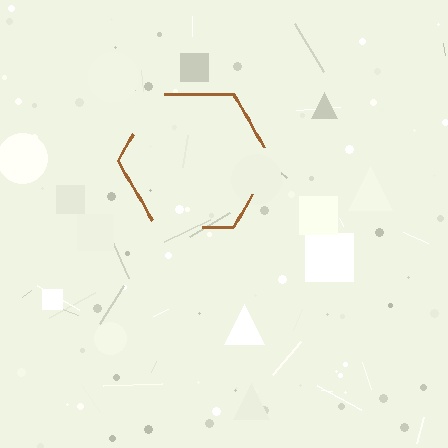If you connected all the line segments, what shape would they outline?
They would outline a hexagon.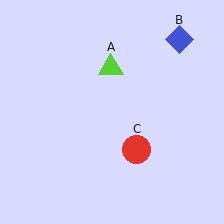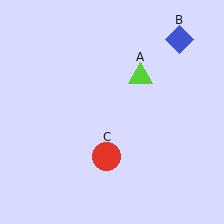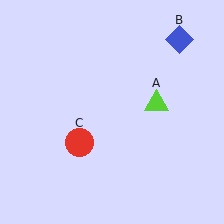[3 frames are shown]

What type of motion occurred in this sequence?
The lime triangle (object A), red circle (object C) rotated clockwise around the center of the scene.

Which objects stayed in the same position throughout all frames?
Blue diamond (object B) remained stationary.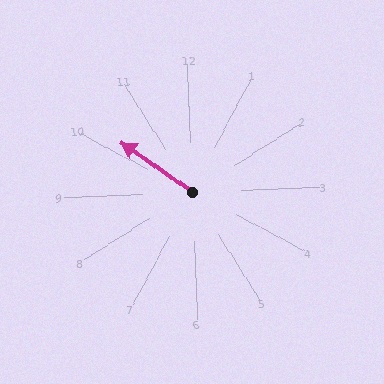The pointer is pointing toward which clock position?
Roughly 10 o'clock.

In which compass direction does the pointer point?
Northwest.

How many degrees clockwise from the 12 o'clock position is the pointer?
Approximately 307 degrees.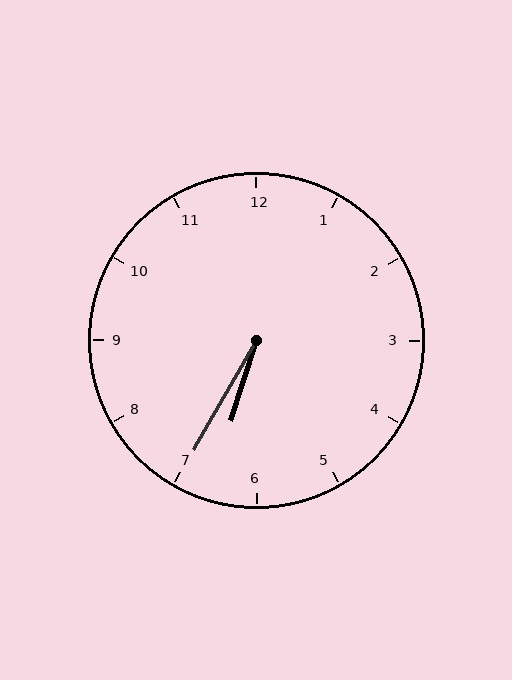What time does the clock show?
6:35.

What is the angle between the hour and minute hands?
Approximately 12 degrees.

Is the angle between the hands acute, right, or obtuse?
It is acute.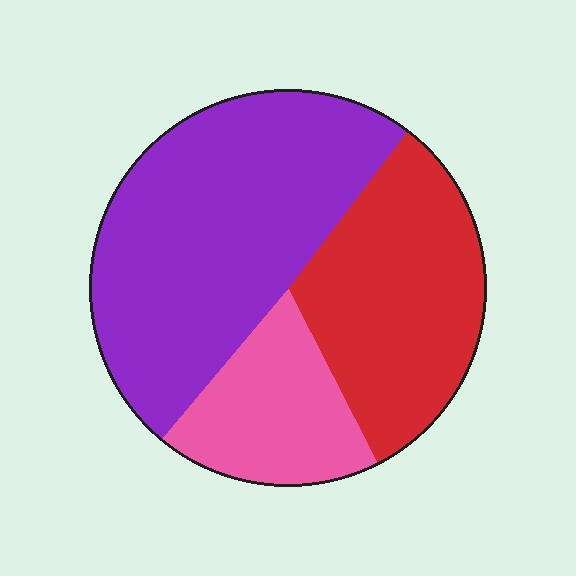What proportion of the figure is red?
Red takes up about one third (1/3) of the figure.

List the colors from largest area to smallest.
From largest to smallest: purple, red, pink.